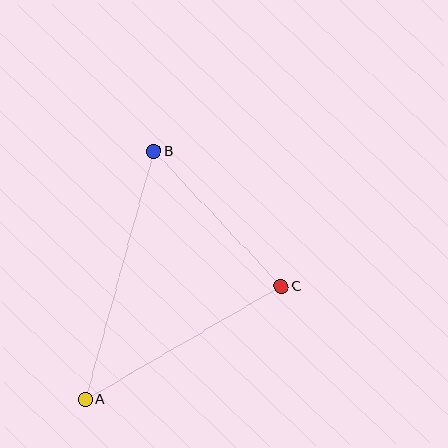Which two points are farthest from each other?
Points A and B are farthest from each other.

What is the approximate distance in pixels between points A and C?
The distance between A and C is approximately 227 pixels.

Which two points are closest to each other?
Points B and C are closest to each other.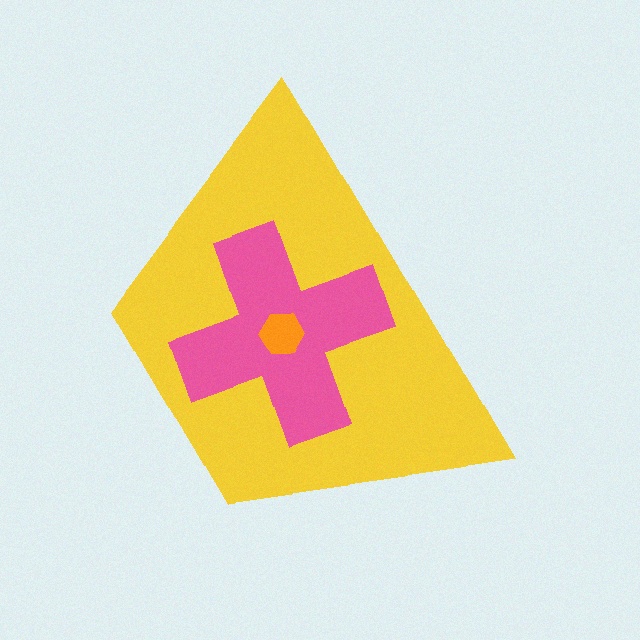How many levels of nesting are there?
3.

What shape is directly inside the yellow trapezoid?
The pink cross.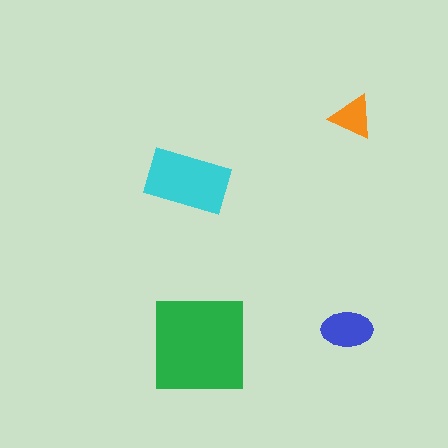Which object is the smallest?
The orange triangle.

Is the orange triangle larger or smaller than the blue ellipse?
Smaller.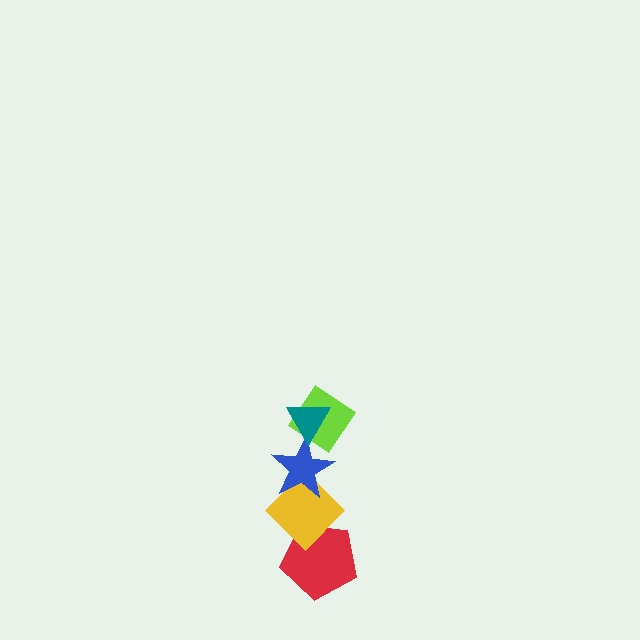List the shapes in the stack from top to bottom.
From top to bottom: the teal triangle, the lime diamond, the blue star, the yellow diamond, the red pentagon.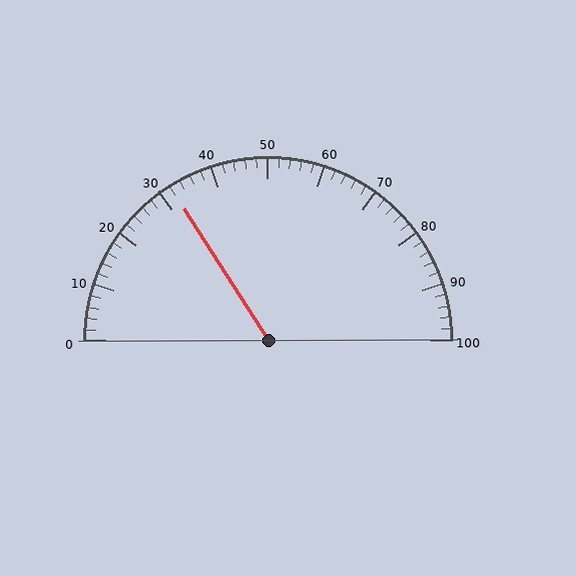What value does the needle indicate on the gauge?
The needle indicates approximately 32.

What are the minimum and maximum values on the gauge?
The gauge ranges from 0 to 100.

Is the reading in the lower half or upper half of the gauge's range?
The reading is in the lower half of the range (0 to 100).